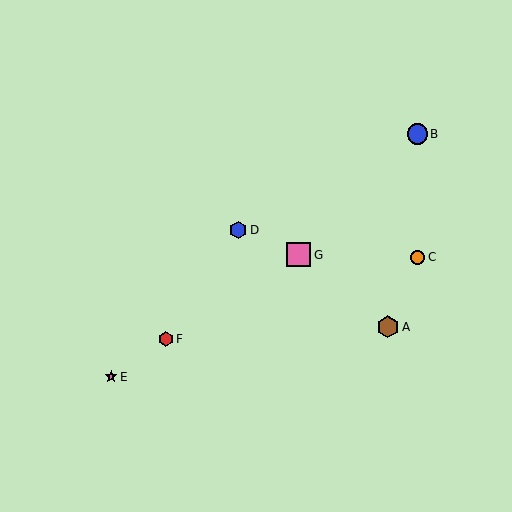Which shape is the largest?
The pink square (labeled G) is the largest.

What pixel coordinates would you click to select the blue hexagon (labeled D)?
Click at (238, 230) to select the blue hexagon D.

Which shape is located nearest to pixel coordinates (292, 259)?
The pink square (labeled G) at (299, 255) is nearest to that location.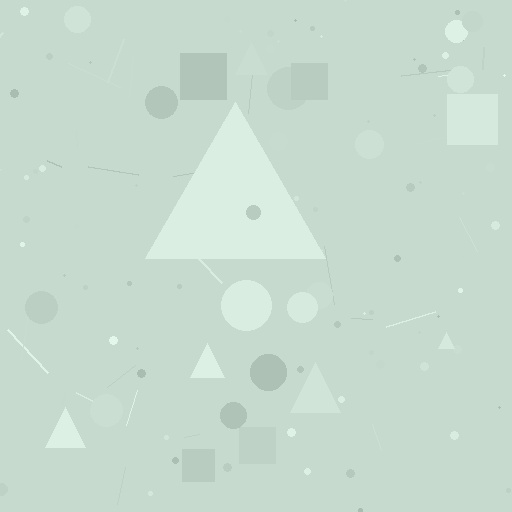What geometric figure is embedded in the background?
A triangle is embedded in the background.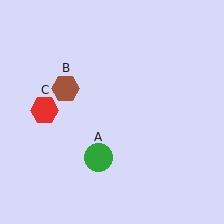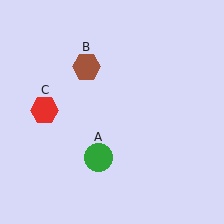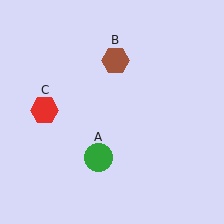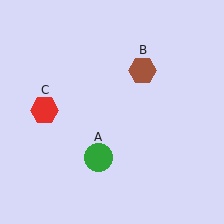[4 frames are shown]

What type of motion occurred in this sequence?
The brown hexagon (object B) rotated clockwise around the center of the scene.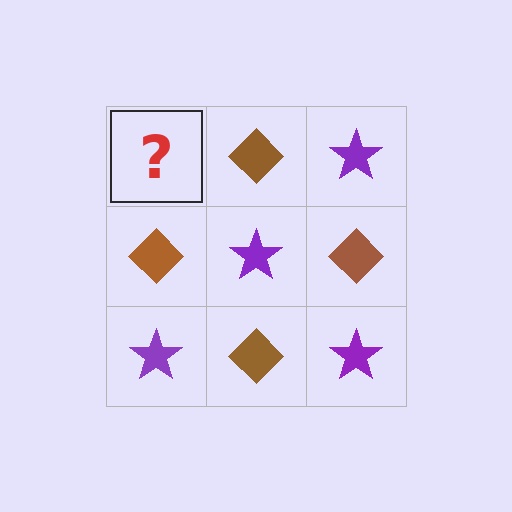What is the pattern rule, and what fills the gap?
The rule is that it alternates purple star and brown diamond in a checkerboard pattern. The gap should be filled with a purple star.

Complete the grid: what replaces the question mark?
The question mark should be replaced with a purple star.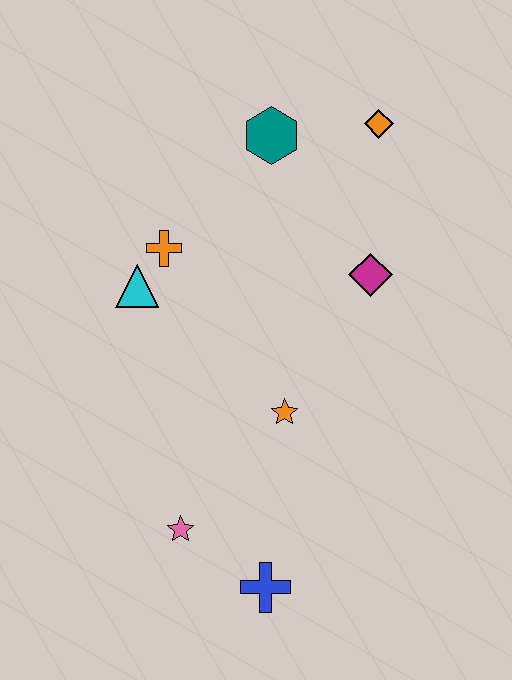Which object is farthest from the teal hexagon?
The blue cross is farthest from the teal hexagon.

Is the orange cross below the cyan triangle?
No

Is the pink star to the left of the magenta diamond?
Yes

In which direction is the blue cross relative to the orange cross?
The blue cross is below the orange cross.